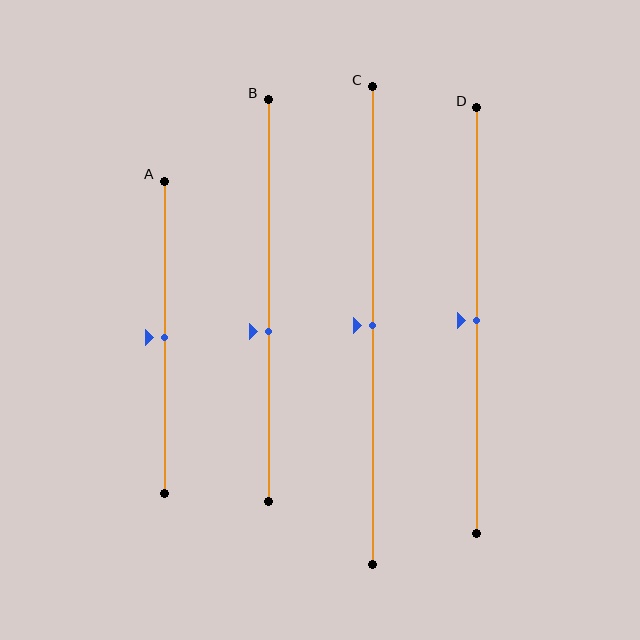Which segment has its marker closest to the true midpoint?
Segment A has its marker closest to the true midpoint.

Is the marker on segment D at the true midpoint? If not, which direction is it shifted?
Yes, the marker on segment D is at the true midpoint.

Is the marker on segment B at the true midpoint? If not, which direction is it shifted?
No, the marker on segment B is shifted downward by about 8% of the segment length.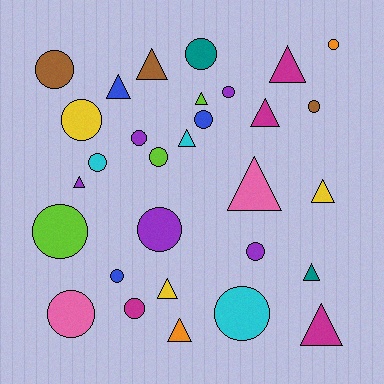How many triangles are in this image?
There are 13 triangles.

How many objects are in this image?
There are 30 objects.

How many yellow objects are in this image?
There are 3 yellow objects.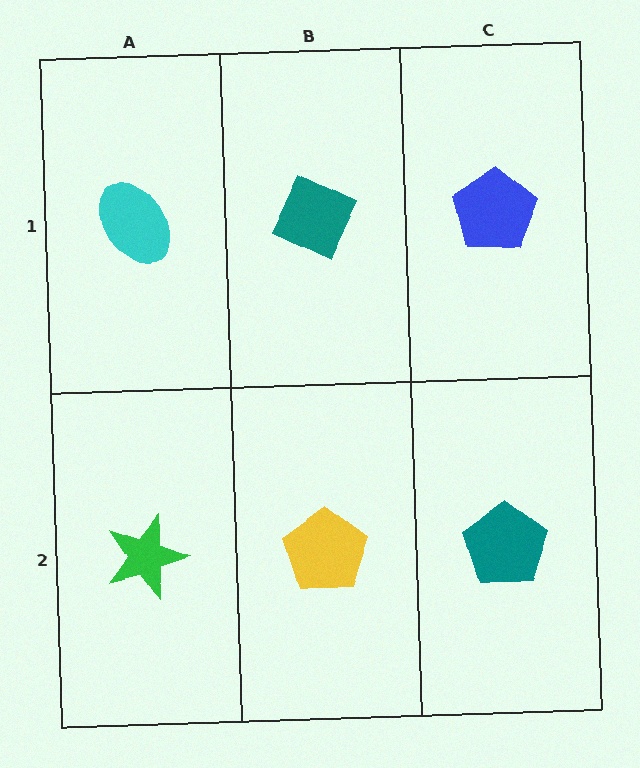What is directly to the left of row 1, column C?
A teal diamond.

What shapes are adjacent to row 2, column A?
A cyan ellipse (row 1, column A), a yellow pentagon (row 2, column B).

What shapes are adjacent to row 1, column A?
A green star (row 2, column A), a teal diamond (row 1, column B).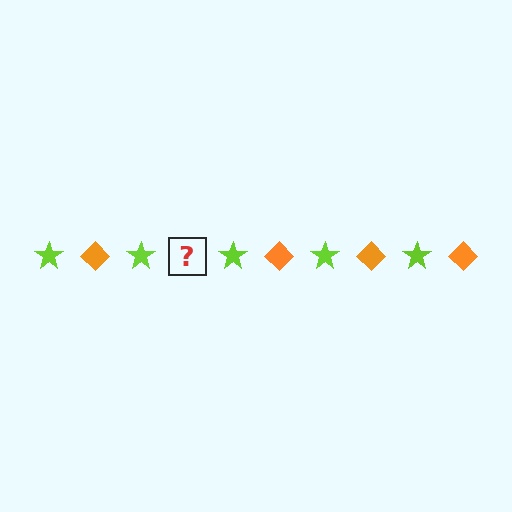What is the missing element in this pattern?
The missing element is an orange diamond.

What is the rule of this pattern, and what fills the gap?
The rule is that the pattern alternates between lime star and orange diamond. The gap should be filled with an orange diamond.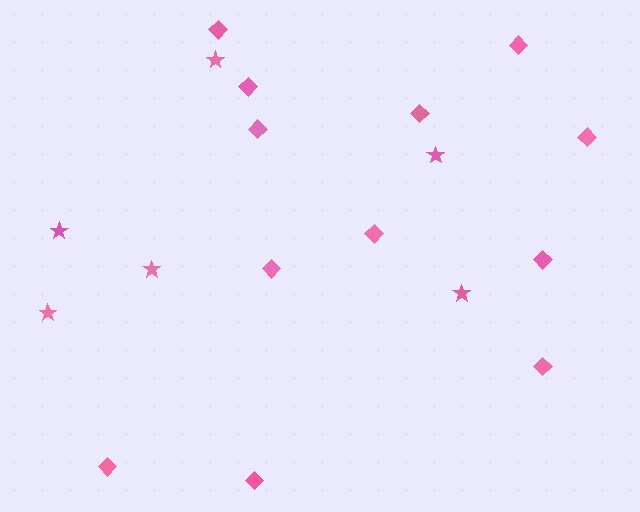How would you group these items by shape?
There are 2 groups: one group of stars (6) and one group of diamonds (12).